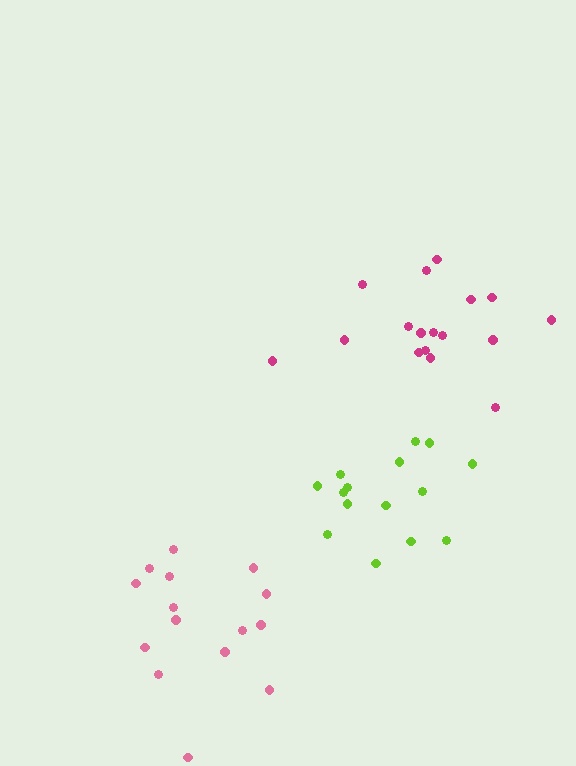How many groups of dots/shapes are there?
There are 3 groups.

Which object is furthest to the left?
The pink cluster is leftmost.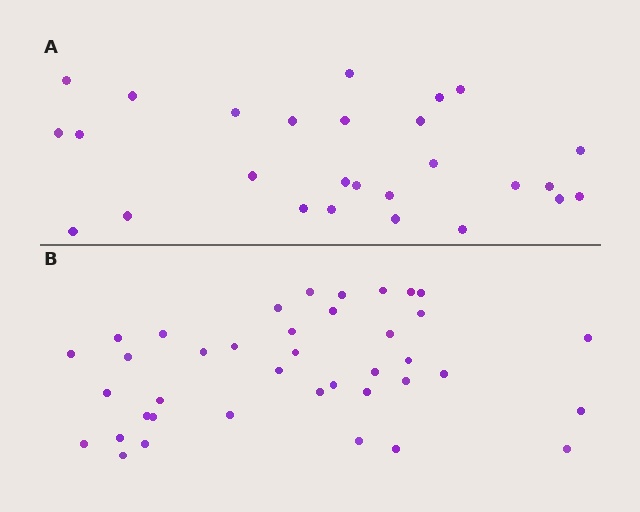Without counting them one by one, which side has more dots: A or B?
Region B (the bottom region) has more dots.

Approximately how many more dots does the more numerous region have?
Region B has roughly 12 or so more dots than region A.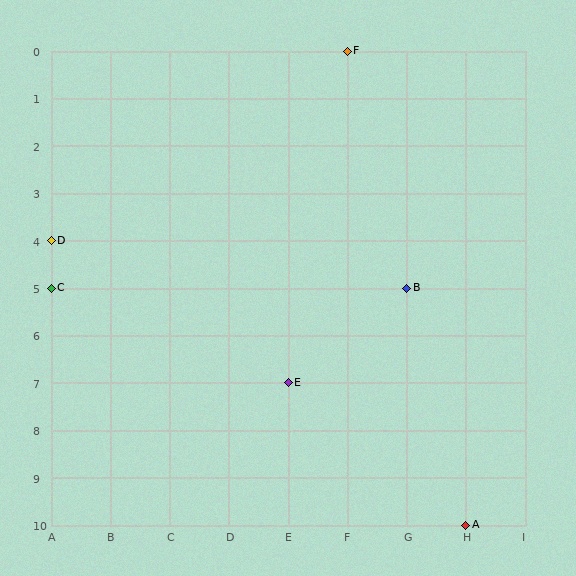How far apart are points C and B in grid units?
Points C and B are 6 columns apart.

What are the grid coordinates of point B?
Point B is at grid coordinates (G, 5).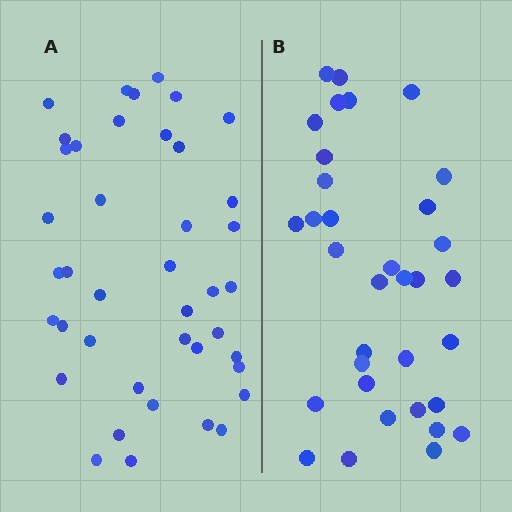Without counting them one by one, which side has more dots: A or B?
Region A (the left region) has more dots.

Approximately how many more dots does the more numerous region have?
Region A has roughly 8 or so more dots than region B.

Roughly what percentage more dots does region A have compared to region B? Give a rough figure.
About 20% more.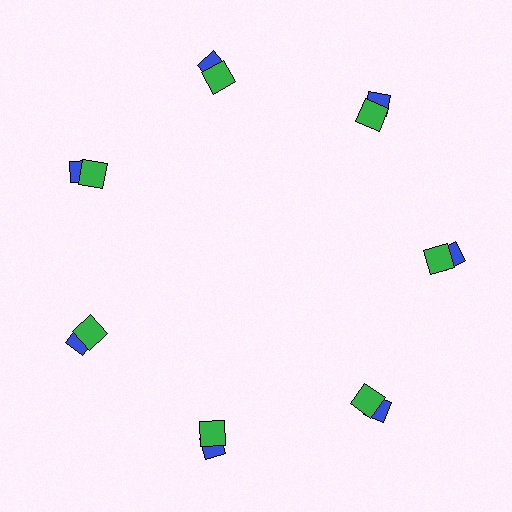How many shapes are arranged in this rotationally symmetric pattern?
There are 14 shapes, arranged in 7 groups of 2.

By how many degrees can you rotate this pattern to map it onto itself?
The pattern maps onto itself every 51 degrees of rotation.